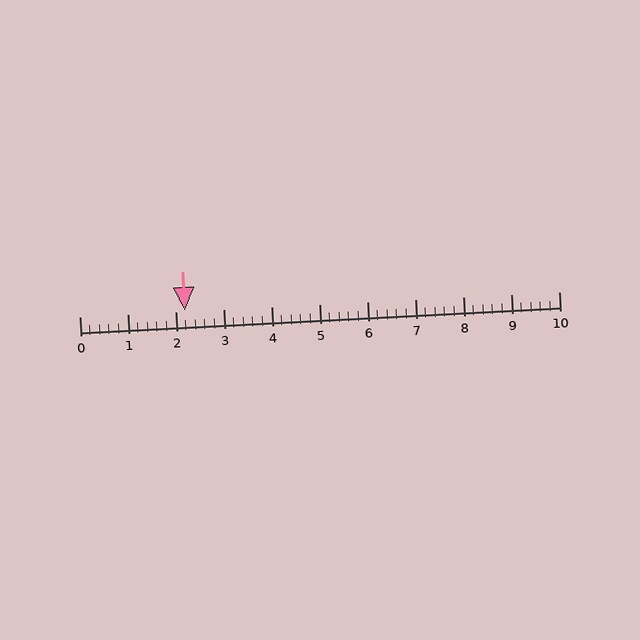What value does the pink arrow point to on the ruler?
The pink arrow points to approximately 2.2.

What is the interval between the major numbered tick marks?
The major tick marks are spaced 1 units apart.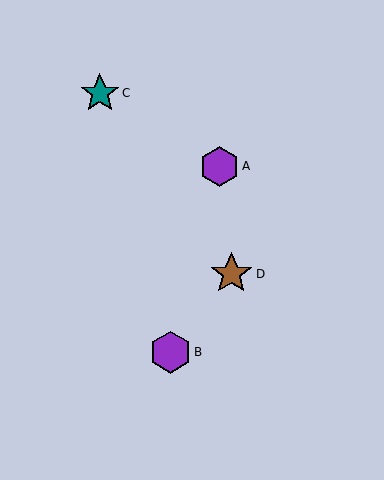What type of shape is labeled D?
Shape D is a brown star.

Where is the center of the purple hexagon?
The center of the purple hexagon is at (170, 352).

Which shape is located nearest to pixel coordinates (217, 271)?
The brown star (labeled D) at (231, 274) is nearest to that location.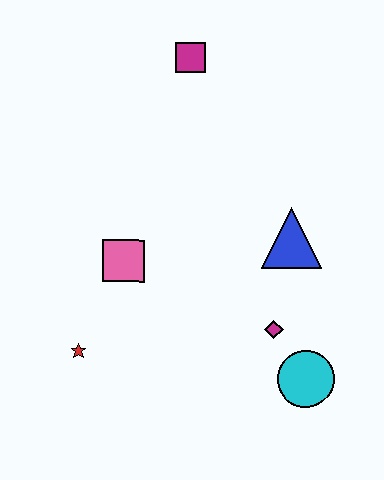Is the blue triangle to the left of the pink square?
No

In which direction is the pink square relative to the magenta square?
The pink square is below the magenta square.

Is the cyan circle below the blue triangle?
Yes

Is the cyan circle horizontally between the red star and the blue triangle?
No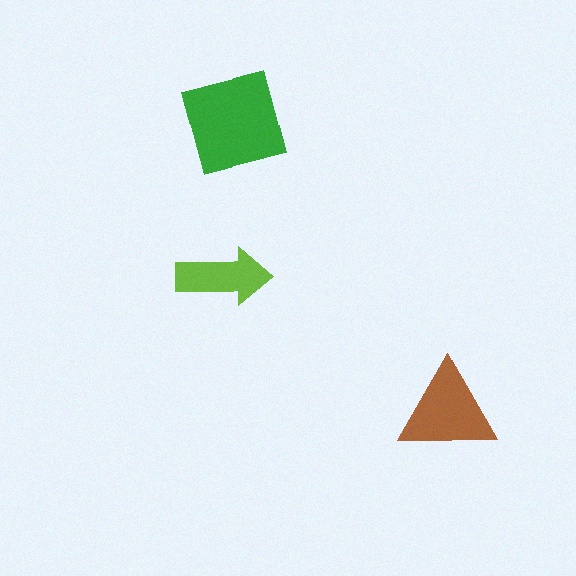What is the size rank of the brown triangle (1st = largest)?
2nd.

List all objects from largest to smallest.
The green square, the brown triangle, the lime arrow.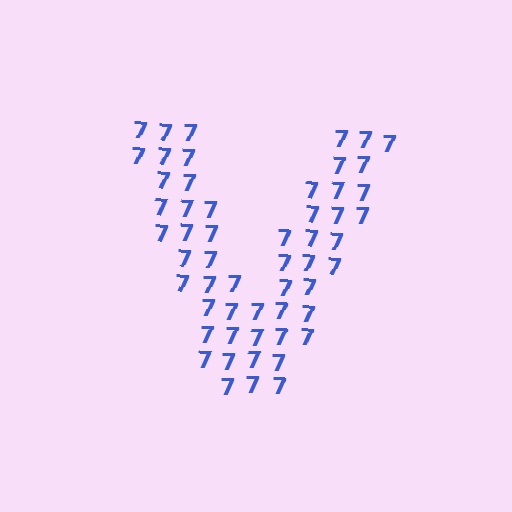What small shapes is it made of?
It is made of small digit 7's.